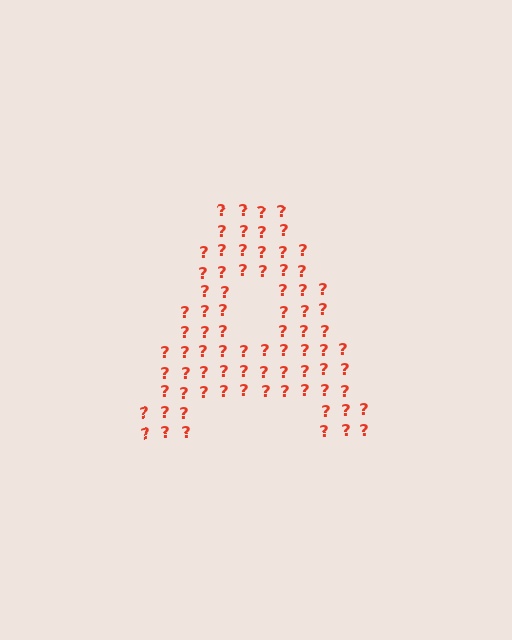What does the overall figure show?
The overall figure shows the letter A.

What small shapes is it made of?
It is made of small question marks.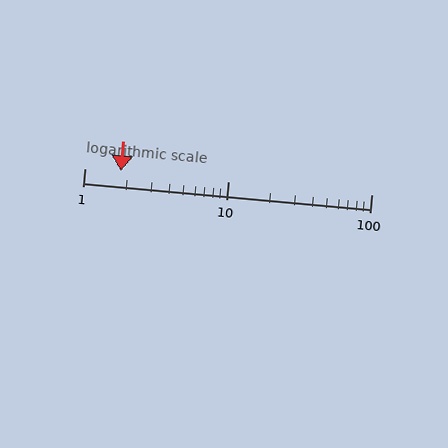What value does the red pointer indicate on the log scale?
The pointer indicates approximately 1.8.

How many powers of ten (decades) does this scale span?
The scale spans 2 decades, from 1 to 100.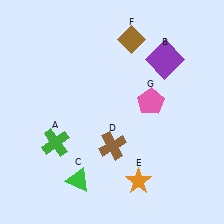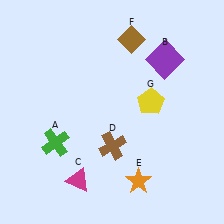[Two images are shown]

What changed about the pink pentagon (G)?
In Image 1, G is pink. In Image 2, it changed to yellow.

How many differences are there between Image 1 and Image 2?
There are 2 differences between the two images.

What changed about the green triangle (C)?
In Image 1, C is green. In Image 2, it changed to magenta.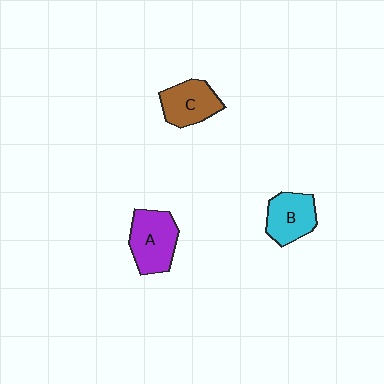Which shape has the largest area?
Shape A (purple).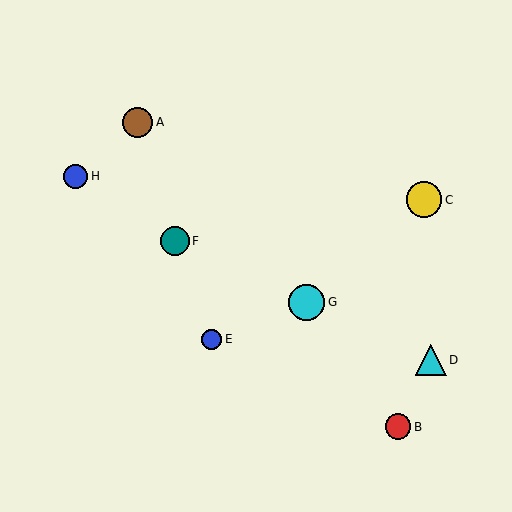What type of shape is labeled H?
Shape H is a blue circle.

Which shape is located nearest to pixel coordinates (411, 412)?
The red circle (labeled B) at (398, 427) is nearest to that location.